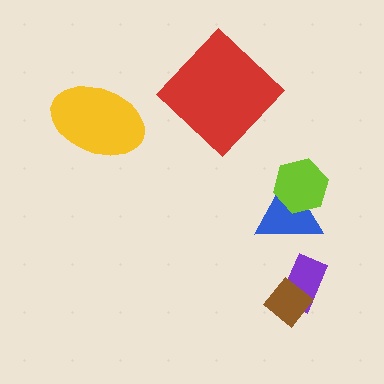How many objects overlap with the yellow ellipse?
0 objects overlap with the yellow ellipse.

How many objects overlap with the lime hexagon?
1 object overlaps with the lime hexagon.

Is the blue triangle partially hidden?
Yes, it is partially covered by another shape.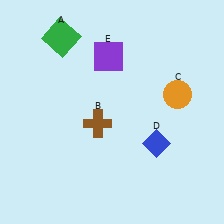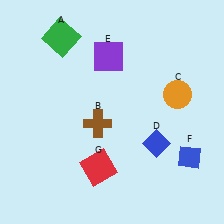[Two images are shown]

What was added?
A blue diamond (F), a red square (G) were added in Image 2.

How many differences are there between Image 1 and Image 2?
There are 2 differences between the two images.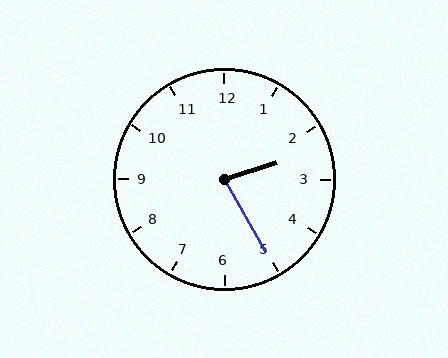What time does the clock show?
2:25.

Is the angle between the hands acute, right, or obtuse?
It is acute.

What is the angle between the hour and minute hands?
Approximately 78 degrees.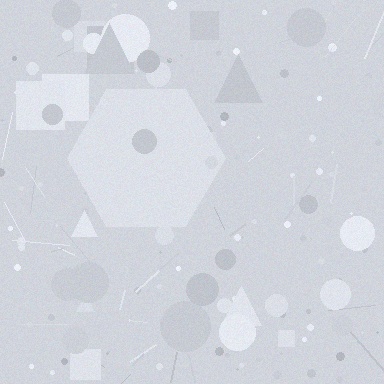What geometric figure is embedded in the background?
A hexagon is embedded in the background.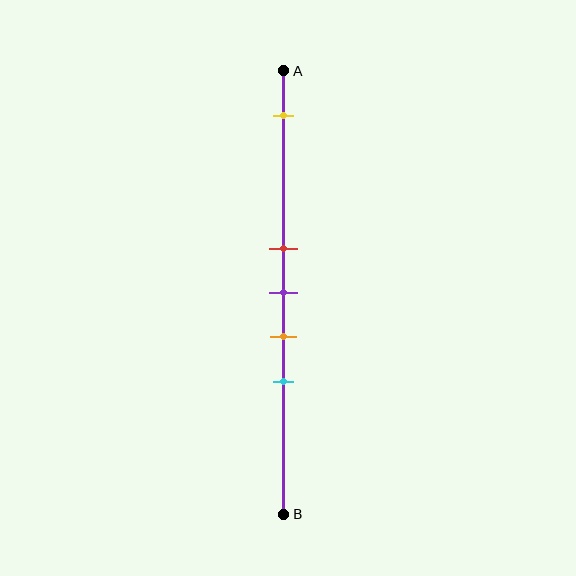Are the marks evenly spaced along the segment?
No, the marks are not evenly spaced.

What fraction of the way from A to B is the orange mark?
The orange mark is approximately 60% (0.6) of the way from A to B.